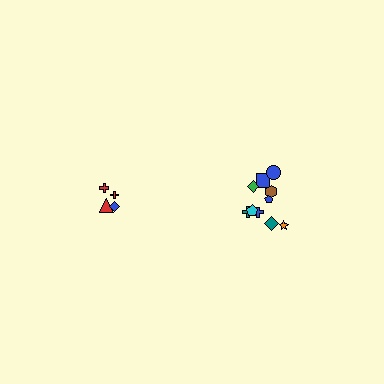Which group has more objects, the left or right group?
The right group.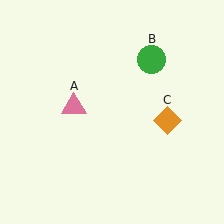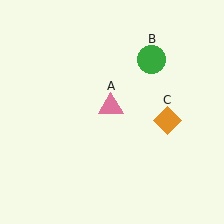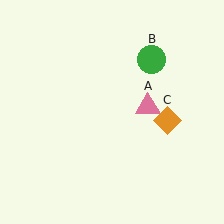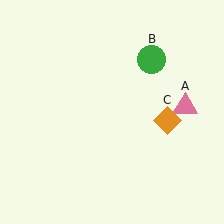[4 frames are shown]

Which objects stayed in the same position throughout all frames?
Green circle (object B) and orange diamond (object C) remained stationary.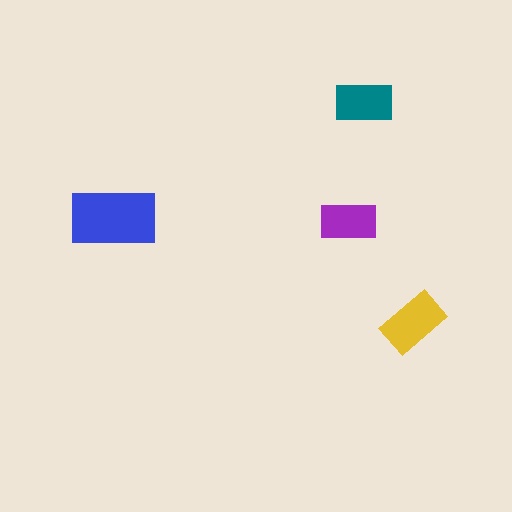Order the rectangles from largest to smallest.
the blue one, the yellow one, the teal one, the purple one.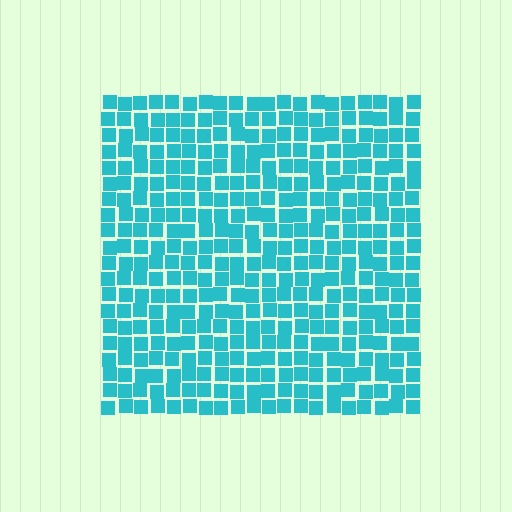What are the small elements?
The small elements are squares.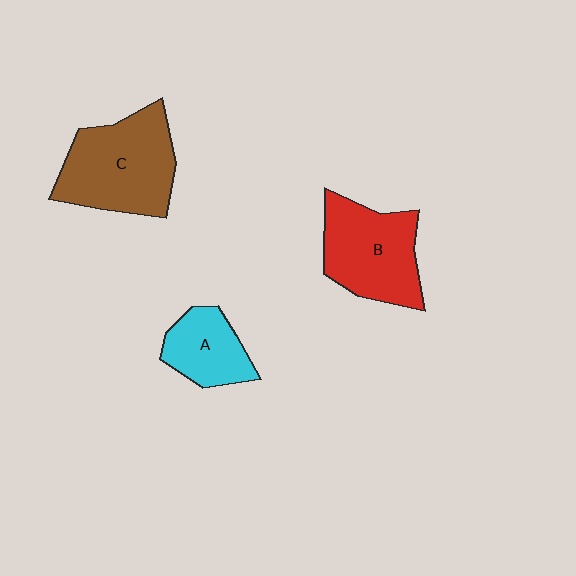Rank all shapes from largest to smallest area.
From largest to smallest: C (brown), B (red), A (cyan).